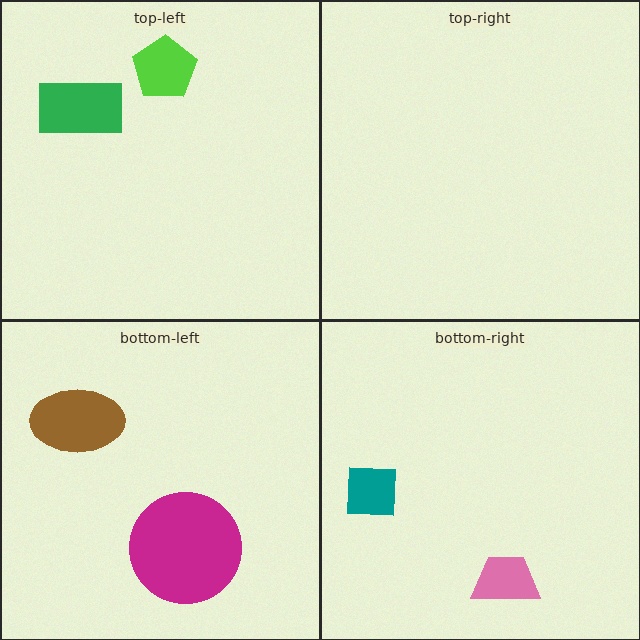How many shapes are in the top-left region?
2.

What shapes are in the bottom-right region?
The teal square, the pink trapezoid.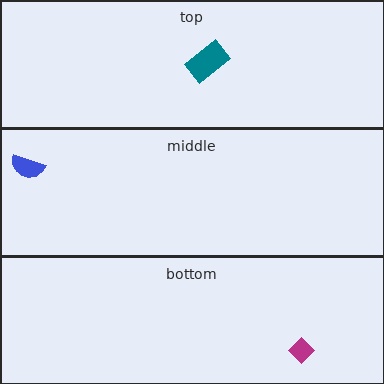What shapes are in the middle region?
The blue semicircle.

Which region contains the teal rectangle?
The top region.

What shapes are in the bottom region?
The magenta diamond.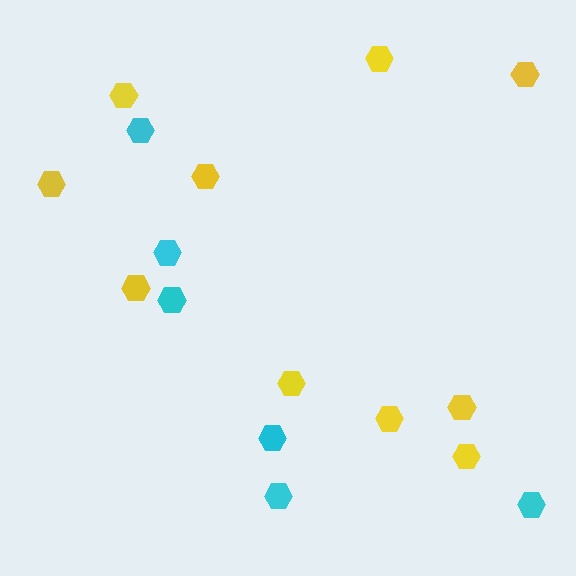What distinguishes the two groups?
There are 2 groups: one group of cyan hexagons (6) and one group of yellow hexagons (10).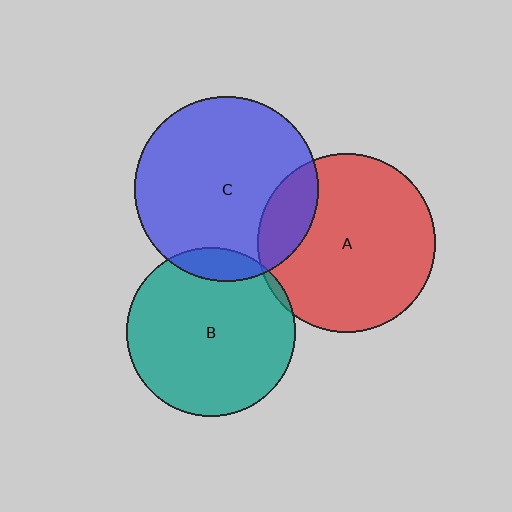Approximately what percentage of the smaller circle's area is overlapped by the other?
Approximately 15%.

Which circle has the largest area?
Circle C (blue).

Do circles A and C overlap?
Yes.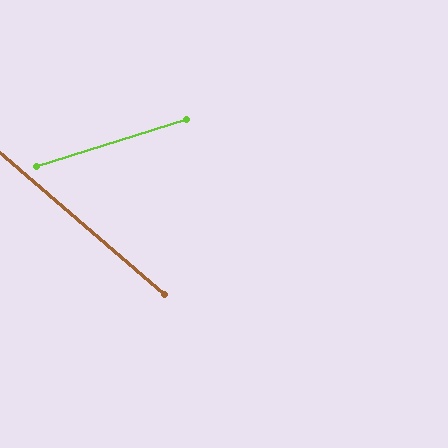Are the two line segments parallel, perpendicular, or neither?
Neither parallel nor perpendicular — they differ by about 58°.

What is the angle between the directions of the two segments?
Approximately 58 degrees.